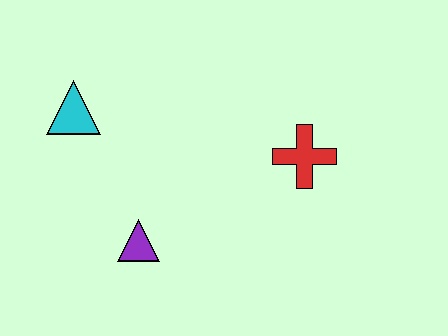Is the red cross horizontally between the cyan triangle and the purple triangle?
No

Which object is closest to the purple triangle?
The cyan triangle is closest to the purple triangle.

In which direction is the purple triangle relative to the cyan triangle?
The purple triangle is below the cyan triangle.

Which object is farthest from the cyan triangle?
The red cross is farthest from the cyan triangle.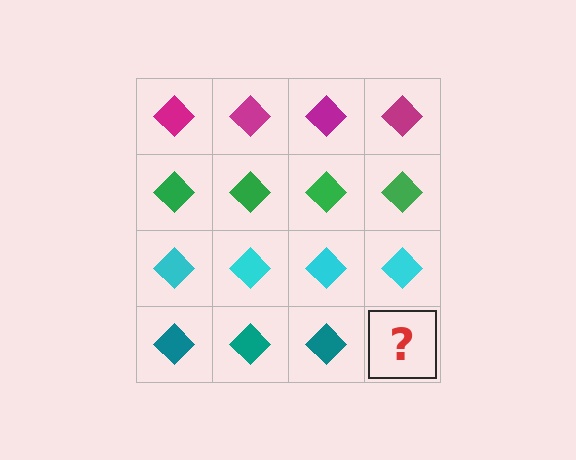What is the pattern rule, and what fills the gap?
The rule is that each row has a consistent color. The gap should be filled with a teal diamond.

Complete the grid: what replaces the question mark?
The question mark should be replaced with a teal diamond.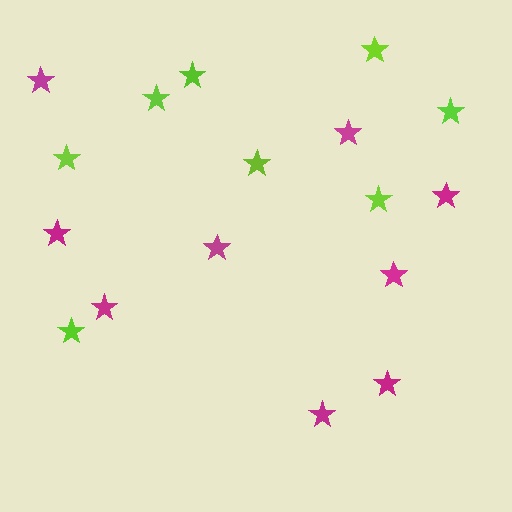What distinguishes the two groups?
There are 2 groups: one group of magenta stars (9) and one group of lime stars (8).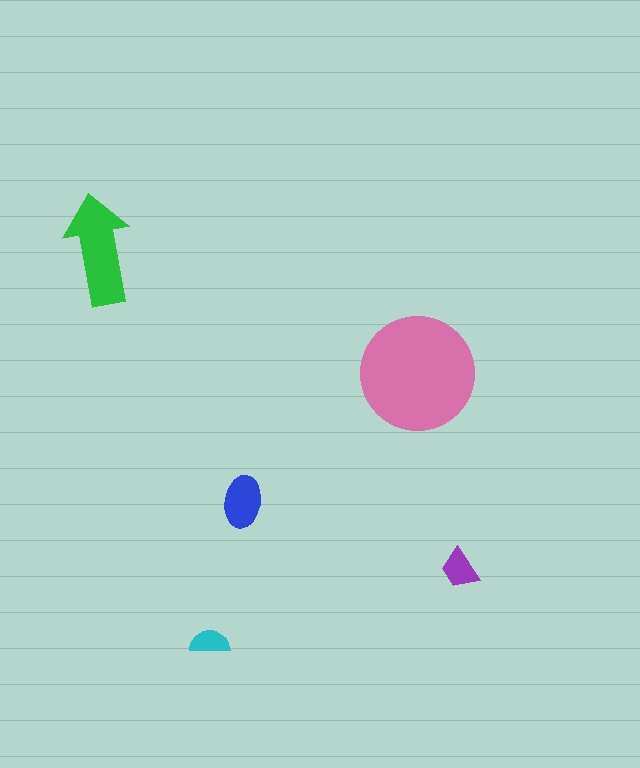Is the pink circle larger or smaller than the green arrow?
Larger.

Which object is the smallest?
The cyan semicircle.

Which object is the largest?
The pink circle.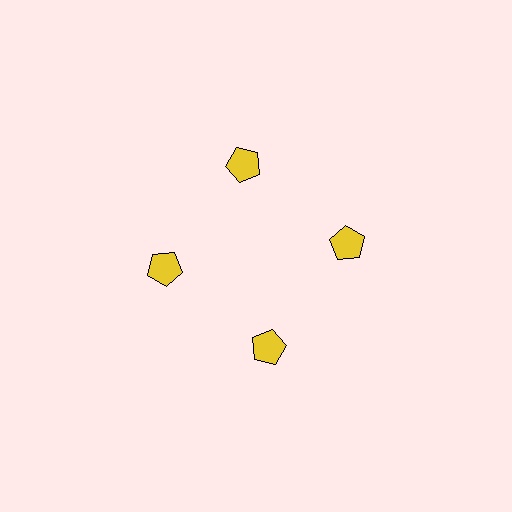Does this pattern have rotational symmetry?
Yes, this pattern has 4-fold rotational symmetry. It looks the same after rotating 90 degrees around the center.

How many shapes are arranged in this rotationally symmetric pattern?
There are 4 shapes, arranged in 4 groups of 1.